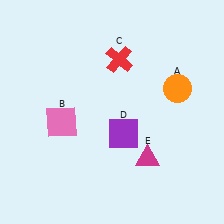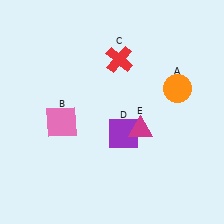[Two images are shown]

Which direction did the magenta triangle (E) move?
The magenta triangle (E) moved up.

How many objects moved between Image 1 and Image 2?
1 object moved between the two images.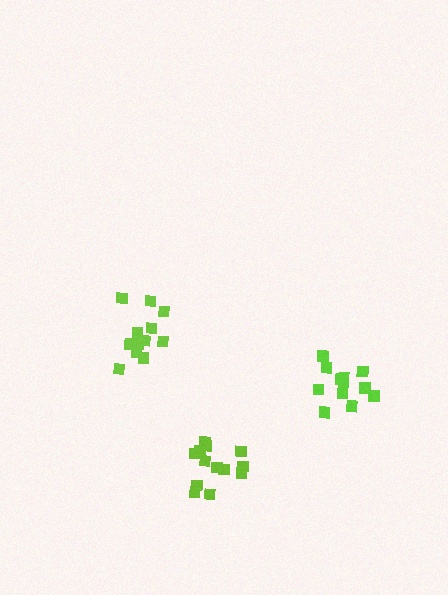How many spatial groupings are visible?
There are 3 spatial groupings.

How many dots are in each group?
Group 1: 12 dots, Group 2: 12 dots, Group 3: 13 dots (37 total).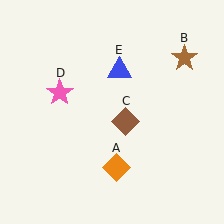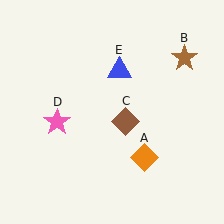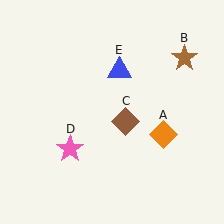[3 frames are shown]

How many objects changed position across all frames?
2 objects changed position: orange diamond (object A), pink star (object D).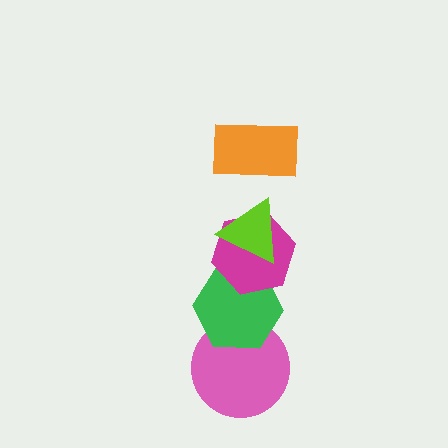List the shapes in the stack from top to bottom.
From top to bottom: the orange rectangle, the lime triangle, the magenta hexagon, the green hexagon, the pink circle.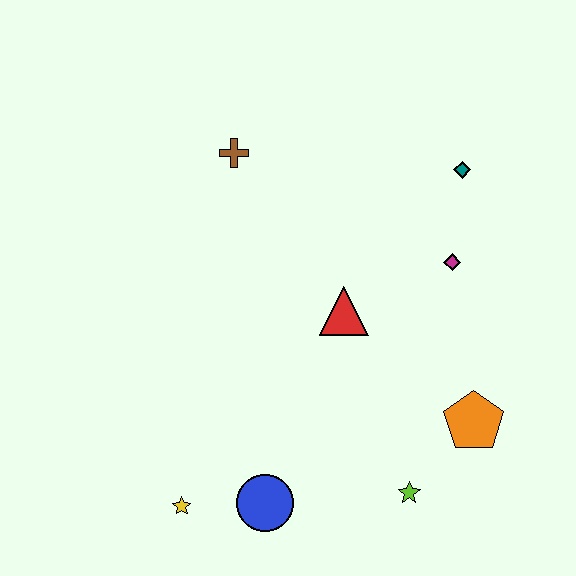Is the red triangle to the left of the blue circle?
No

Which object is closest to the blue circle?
The yellow star is closest to the blue circle.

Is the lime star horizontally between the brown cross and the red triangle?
No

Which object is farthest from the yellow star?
The teal diamond is farthest from the yellow star.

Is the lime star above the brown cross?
No